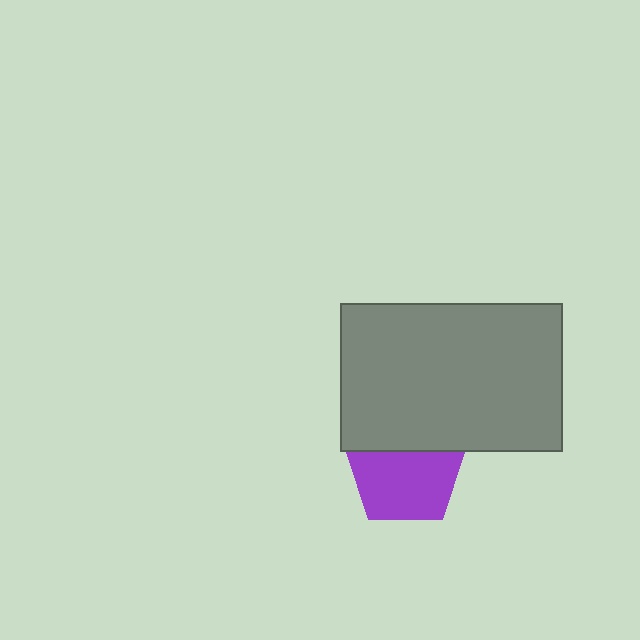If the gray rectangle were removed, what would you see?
You would see the complete purple pentagon.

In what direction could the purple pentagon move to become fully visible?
The purple pentagon could move down. That would shift it out from behind the gray rectangle entirely.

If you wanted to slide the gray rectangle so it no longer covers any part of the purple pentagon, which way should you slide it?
Slide it up — that is the most direct way to separate the two shapes.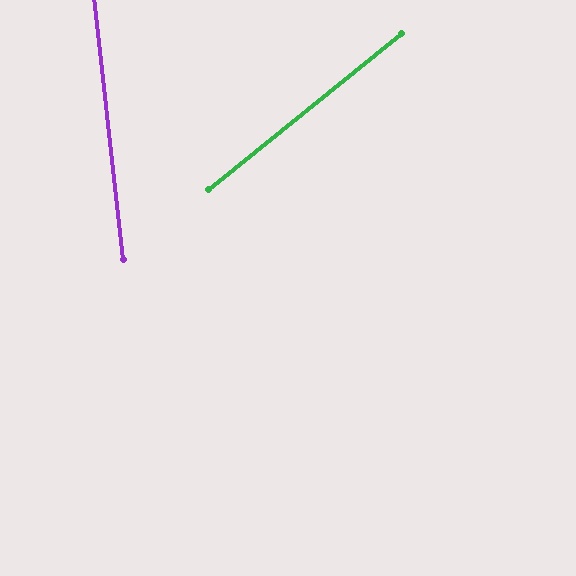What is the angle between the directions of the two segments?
Approximately 57 degrees.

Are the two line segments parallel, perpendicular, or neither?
Neither parallel nor perpendicular — they differ by about 57°.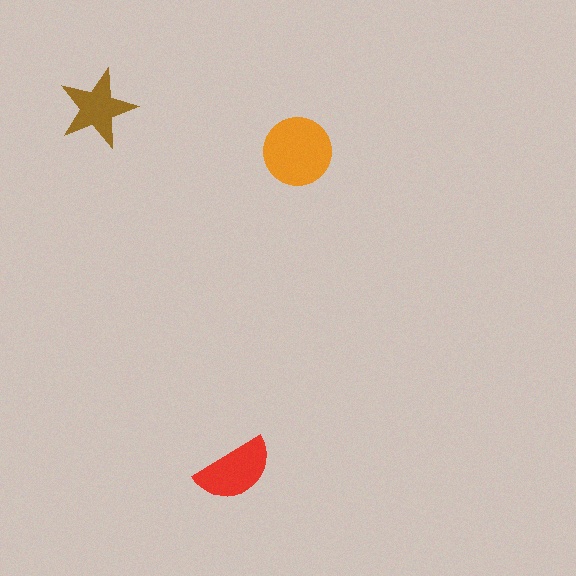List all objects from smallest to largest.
The brown star, the red semicircle, the orange circle.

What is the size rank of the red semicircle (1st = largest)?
2nd.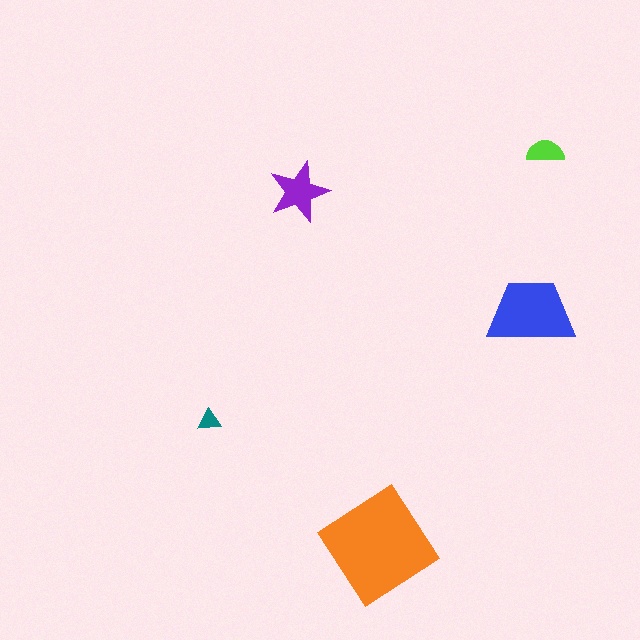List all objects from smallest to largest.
The teal triangle, the lime semicircle, the purple star, the blue trapezoid, the orange diamond.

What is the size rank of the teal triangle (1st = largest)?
5th.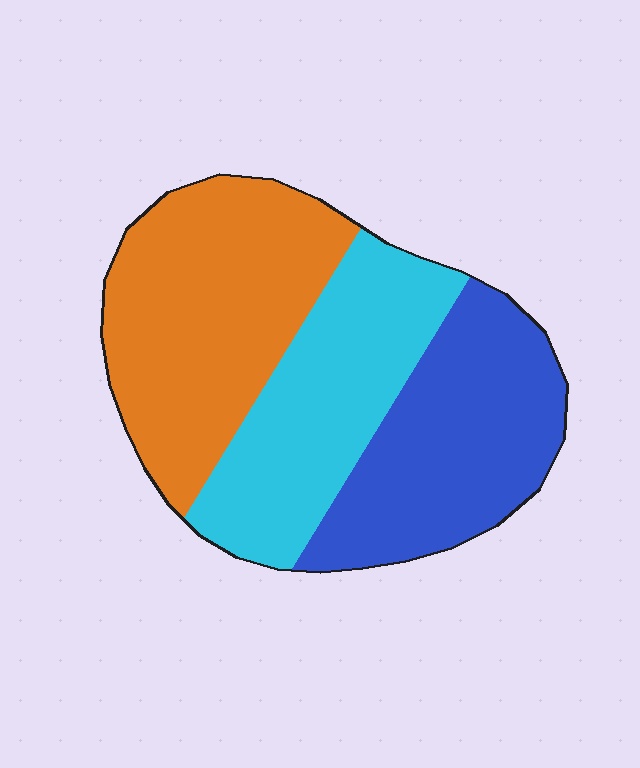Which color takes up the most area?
Orange, at roughly 40%.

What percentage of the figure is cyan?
Cyan takes up between a sixth and a third of the figure.